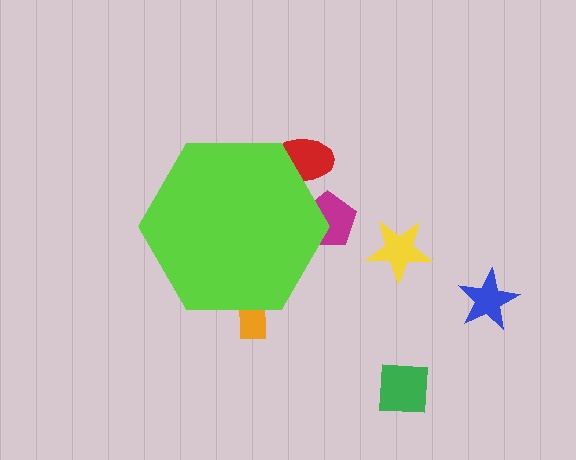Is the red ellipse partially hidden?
Yes, the red ellipse is partially hidden behind the lime hexagon.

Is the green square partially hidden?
No, the green square is fully visible.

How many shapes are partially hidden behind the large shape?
3 shapes are partially hidden.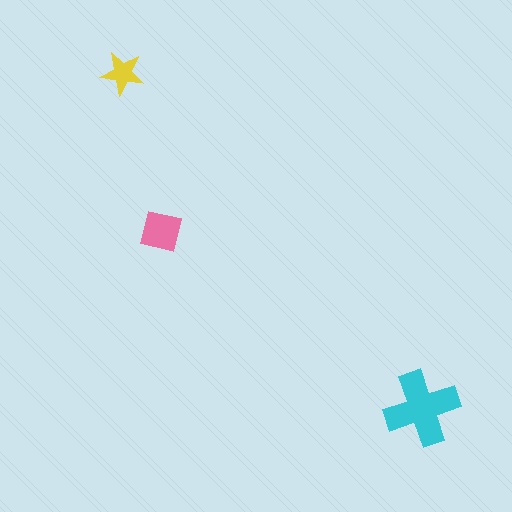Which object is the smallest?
The yellow star.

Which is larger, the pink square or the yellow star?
The pink square.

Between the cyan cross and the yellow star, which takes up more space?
The cyan cross.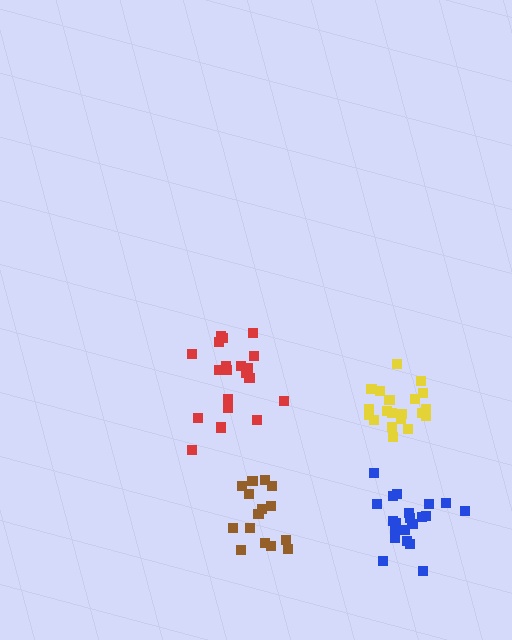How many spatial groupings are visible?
There are 4 spatial groupings.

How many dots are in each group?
Group 1: 20 dots, Group 2: 21 dots, Group 3: 20 dots, Group 4: 16 dots (77 total).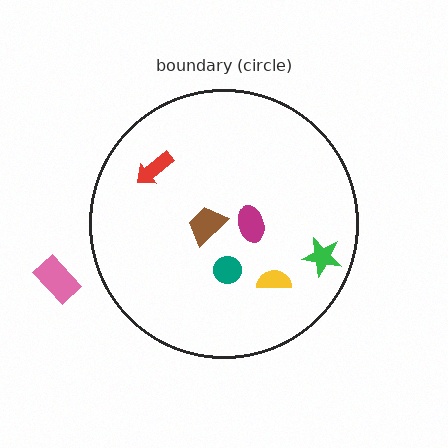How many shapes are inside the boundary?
6 inside, 1 outside.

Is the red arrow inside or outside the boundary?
Inside.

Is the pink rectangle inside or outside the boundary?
Outside.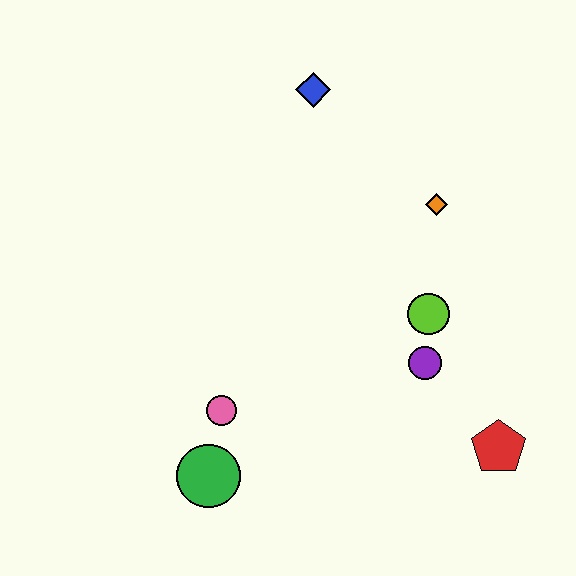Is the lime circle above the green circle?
Yes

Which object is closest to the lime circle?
The purple circle is closest to the lime circle.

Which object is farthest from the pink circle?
The blue diamond is farthest from the pink circle.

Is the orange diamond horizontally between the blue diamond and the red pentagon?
Yes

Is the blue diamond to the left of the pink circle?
No